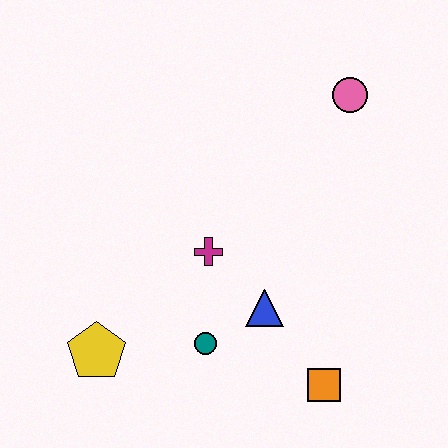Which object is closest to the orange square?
The blue triangle is closest to the orange square.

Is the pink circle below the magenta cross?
No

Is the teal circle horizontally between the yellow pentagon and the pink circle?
Yes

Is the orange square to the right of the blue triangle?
Yes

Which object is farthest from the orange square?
The pink circle is farthest from the orange square.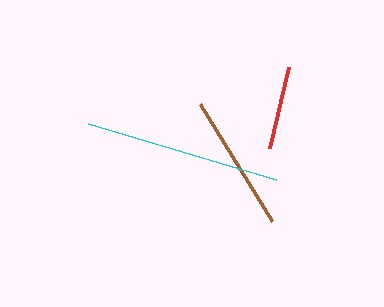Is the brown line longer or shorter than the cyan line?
The cyan line is longer than the brown line.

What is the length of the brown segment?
The brown segment is approximately 137 pixels long.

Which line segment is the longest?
The cyan line is the longest at approximately 196 pixels.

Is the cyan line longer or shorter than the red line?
The cyan line is longer than the red line.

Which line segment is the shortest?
The red line is the shortest at approximately 83 pixels.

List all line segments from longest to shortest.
From longest to shortest: cyan, brown, red.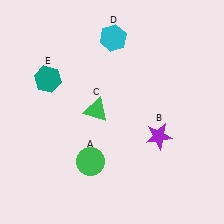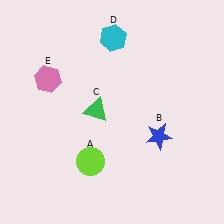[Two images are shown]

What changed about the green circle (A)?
In Image 1, A is green. In Image 2, it changed to lime.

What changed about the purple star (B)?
In Image 1, B is purple. In Image 2, it changed to blue.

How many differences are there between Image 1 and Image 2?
There are 3 differences between the two images.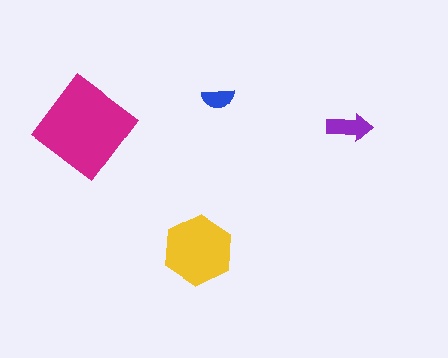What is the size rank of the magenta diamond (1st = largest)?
1st.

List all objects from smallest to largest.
The blue semicircle, the purple arrow, the yellow hexagon, the magenta diamond.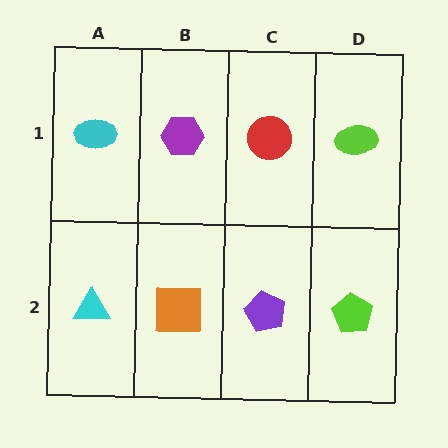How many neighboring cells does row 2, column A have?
2.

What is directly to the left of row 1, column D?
A red circle.